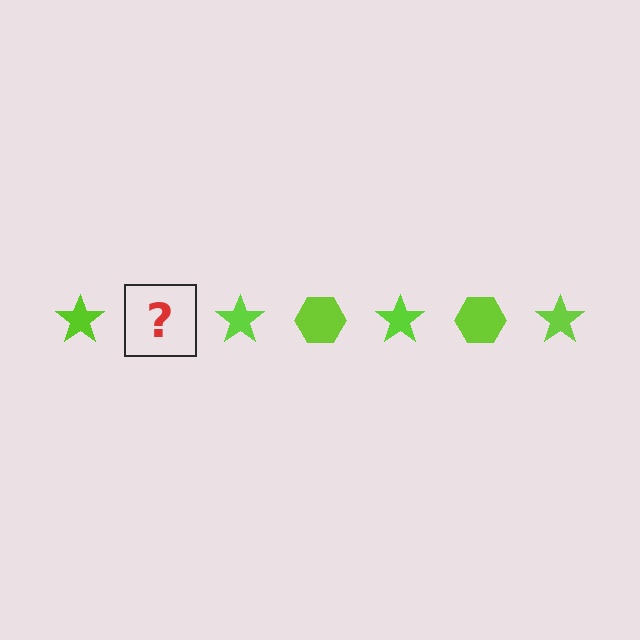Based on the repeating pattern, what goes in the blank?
The blank should be a lime hexagon.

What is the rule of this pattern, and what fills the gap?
The rule is that the pattern cycles through star, hexagon shapes in lime. The gap should be filled with a lime hexagon.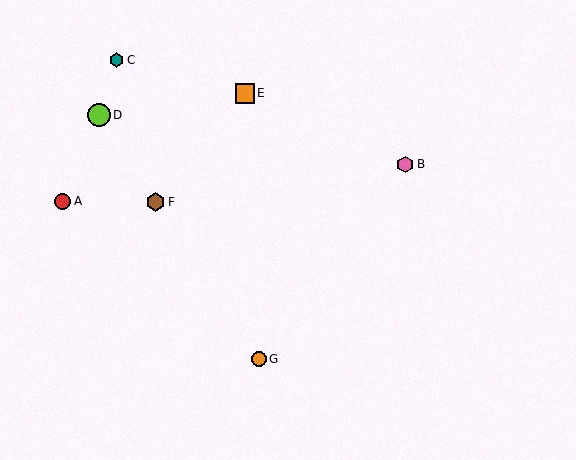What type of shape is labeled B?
Shape B is a pink hexagon.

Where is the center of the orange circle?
The center of the orange circle is at (259, 359).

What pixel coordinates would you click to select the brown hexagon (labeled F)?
Click at (156, 202) to select the brown hexagon F.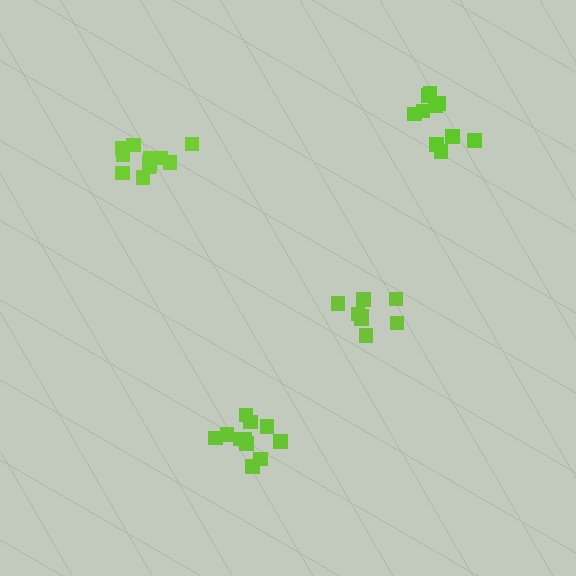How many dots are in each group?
Group 1: 10 dots, Group 2: 8 dots, Group 3: 12 dots, Group 4: 11 dots (41 total).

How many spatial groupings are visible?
There are 4 spatial groupings.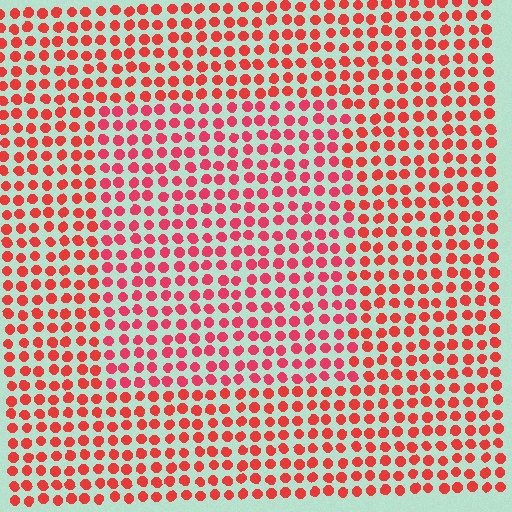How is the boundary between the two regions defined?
The boundary is defined purely by a slight shift in hue (about 16 degrees). Spacing, size, and orientation are identical on both sides.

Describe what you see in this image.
The image is filled with small red elements in a uniform arrangement. A rectangle-shaped region is visible where the elements are tinted to a slightly different hue, forming a subtle color boundary.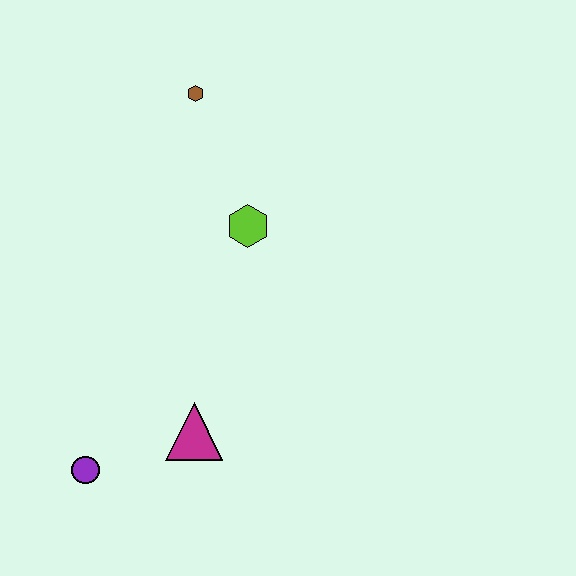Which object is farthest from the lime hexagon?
The purple circle is farthest from the lime hexagon.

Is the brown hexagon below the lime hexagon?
No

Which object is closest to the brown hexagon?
The lime hexagon is closest to the brown hexagon.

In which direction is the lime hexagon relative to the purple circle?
The lime hexagon is above the purple circle.